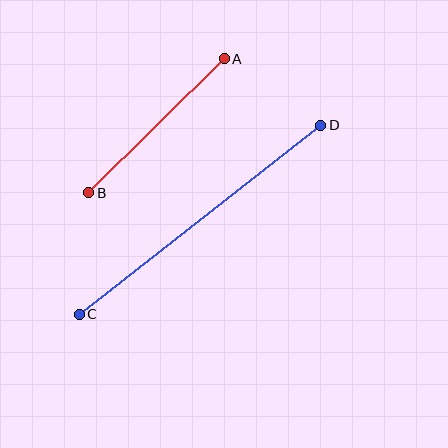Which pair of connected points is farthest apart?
Points C and D are farthest apart.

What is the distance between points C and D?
The distance is approximately 306 pixels.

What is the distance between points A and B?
The distance is approximately 190 pixels.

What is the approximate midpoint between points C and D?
The midpoint is at approximately (200, 220) pixels.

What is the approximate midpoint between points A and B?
The midpoint is at approximately (156, 126) pixels.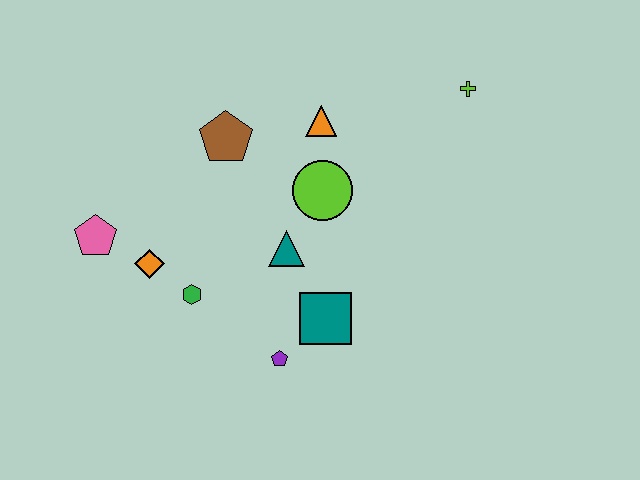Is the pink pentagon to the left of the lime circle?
Yes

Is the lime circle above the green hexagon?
Yes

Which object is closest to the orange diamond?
The green hexagon is closest to the orange diamond.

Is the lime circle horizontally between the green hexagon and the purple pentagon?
No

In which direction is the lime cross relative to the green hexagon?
The lime cross is to the right of the green hexagon.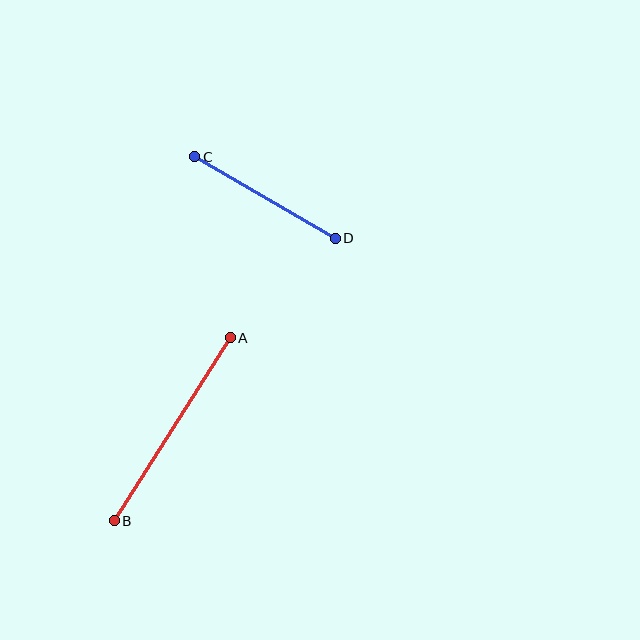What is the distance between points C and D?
The distance is approximately 162 pixels.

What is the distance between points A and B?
The distance is approximately 217 pixels.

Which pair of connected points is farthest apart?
Points A and B are farthest apart.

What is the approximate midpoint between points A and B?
The midpoint is at approximately (172, 429) pixels.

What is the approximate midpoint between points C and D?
The midpoint is at approximately (265, 197) pixels.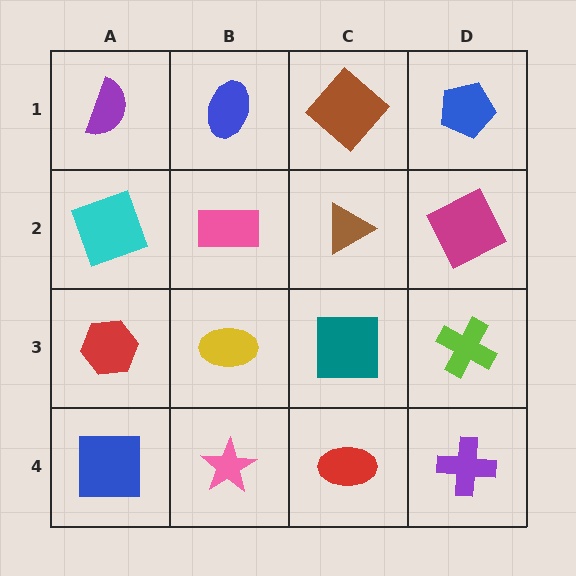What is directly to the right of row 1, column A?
A blue ellipse.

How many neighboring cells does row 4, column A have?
2.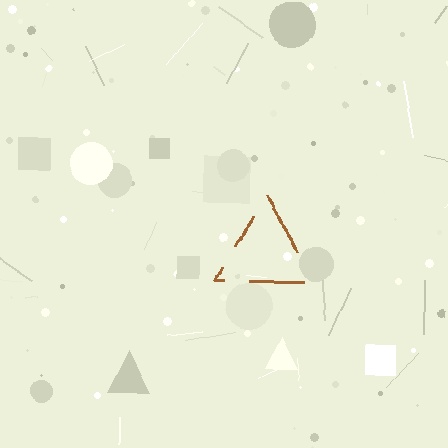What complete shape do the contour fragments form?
The contour fragments form a triangle.